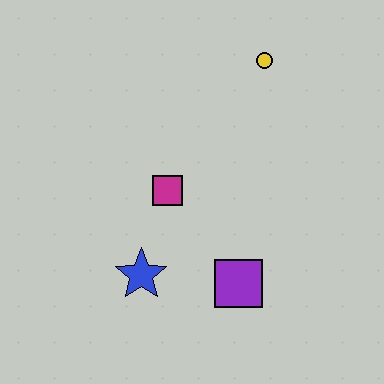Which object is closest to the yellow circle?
The magenta square is closest to the yellow circle.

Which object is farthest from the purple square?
The yellow circle is farthest from the purple square.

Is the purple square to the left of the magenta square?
No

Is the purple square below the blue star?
Yes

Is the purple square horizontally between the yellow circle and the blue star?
Yes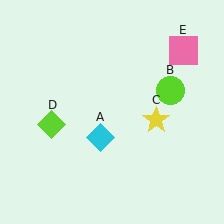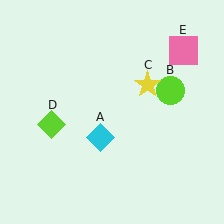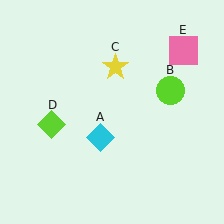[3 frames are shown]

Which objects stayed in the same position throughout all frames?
Cyan diamond (object A) and lime circle (object B) and lime diamond (object D) and pink square (object E) remained stationary.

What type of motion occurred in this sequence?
The yellow star (object C) rotated counterclockwise around the center of the scene.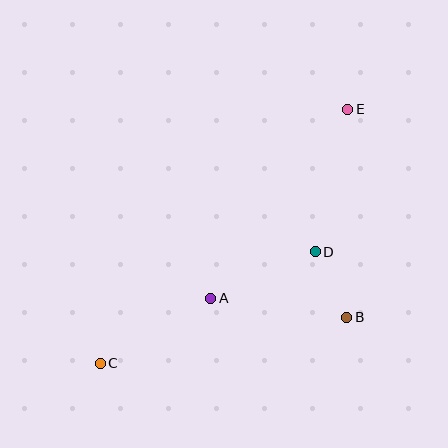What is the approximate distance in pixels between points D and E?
The distance between D and E is approximately 146 pixels.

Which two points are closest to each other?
Points B and D are closest to each other.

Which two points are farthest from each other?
Points C and E are farthest from each other.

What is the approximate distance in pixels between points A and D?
The distance between A and D is approximately 115 pixels.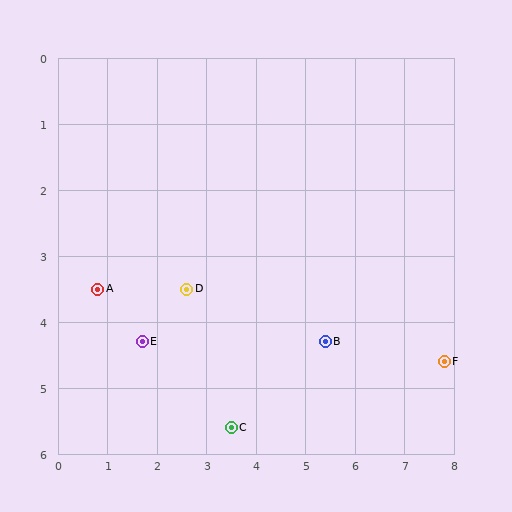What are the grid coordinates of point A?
Point A is at approximately (0.8, 3.5).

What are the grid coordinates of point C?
Point C is at approximately (3.5, 5.6).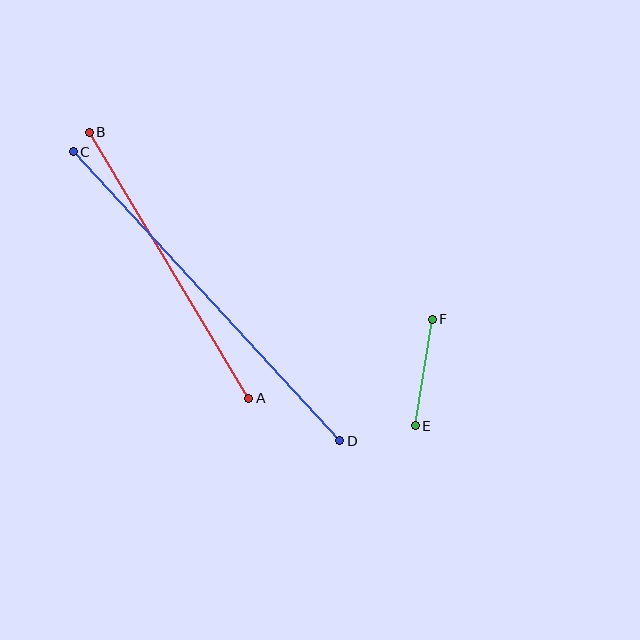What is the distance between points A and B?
The distance is approximately 310 pixels.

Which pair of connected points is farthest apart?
Points C and D are farthest apart.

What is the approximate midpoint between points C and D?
The midpoint is at approximately (207, 296) pixels.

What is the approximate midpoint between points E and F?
The midpoint is at approximately (424, 373) pixels.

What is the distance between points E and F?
The distance is approximately 108 pixels.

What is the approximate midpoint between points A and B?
The midpoint is at approximately (169, 265) pixels.